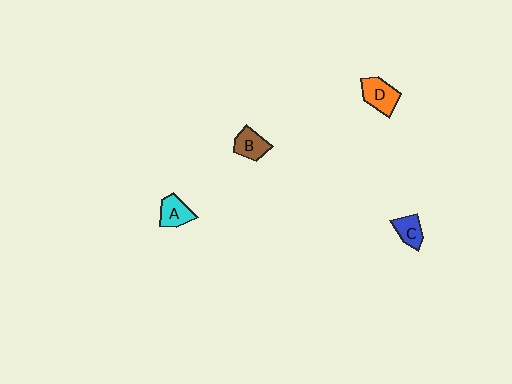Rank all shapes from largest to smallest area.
From largest to smallest: D (orange), B (brown), A (cyan), C (blue).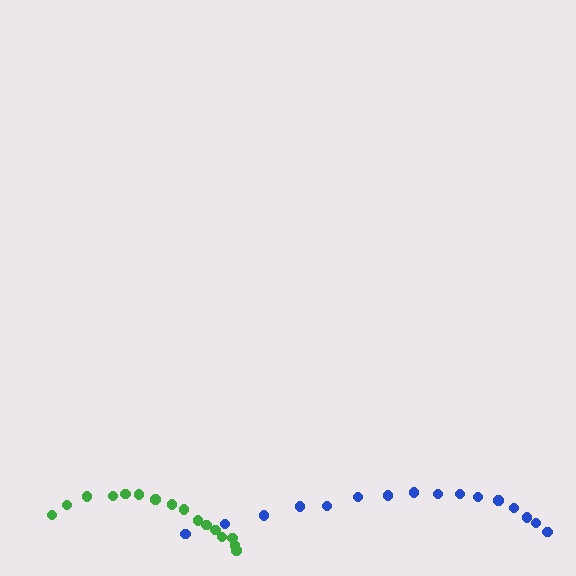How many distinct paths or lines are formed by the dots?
There are 2 distinct paths.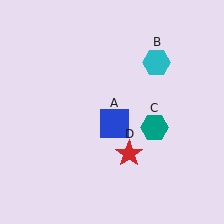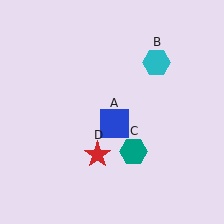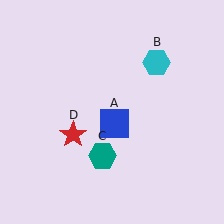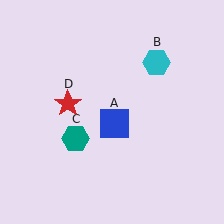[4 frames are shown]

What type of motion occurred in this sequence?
The teal hexagon (object C), red star (object D) rotated clockwise around the center of the scene.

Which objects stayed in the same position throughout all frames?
Blue square (object A) and cyan hexagon (object B) remained stationary.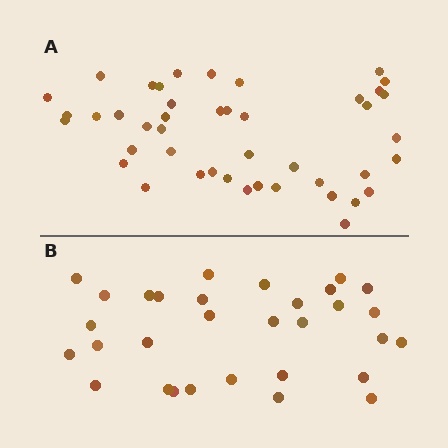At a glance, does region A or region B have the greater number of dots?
Region A (the top region) has more dots.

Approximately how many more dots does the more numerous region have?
Region A has approximately 15 more dots than region B.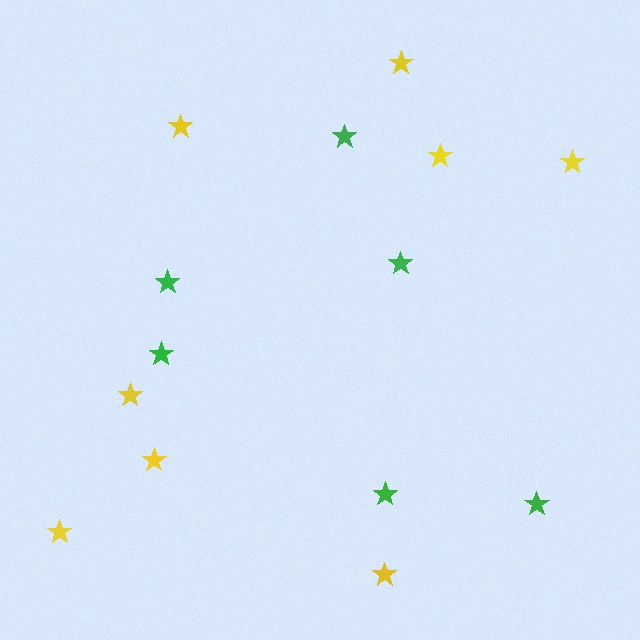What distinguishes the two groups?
There are 2 groups: one group of yellow stars (8) and one group of green stars (6).